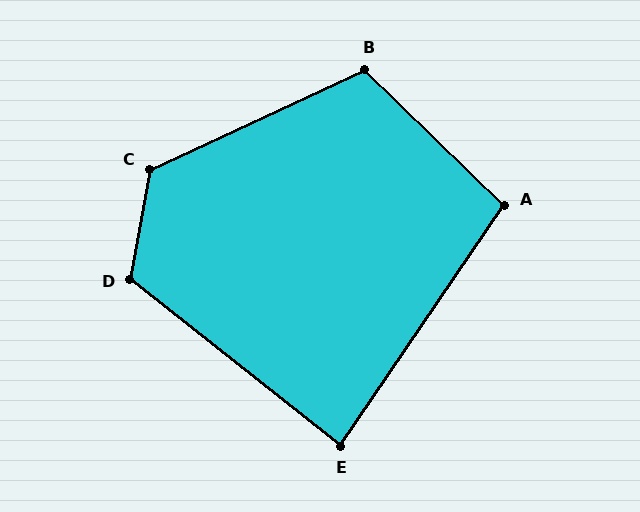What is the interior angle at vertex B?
Approximately 111 degrees (obtuse).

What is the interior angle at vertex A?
Approximately 100 degrees (obtuse).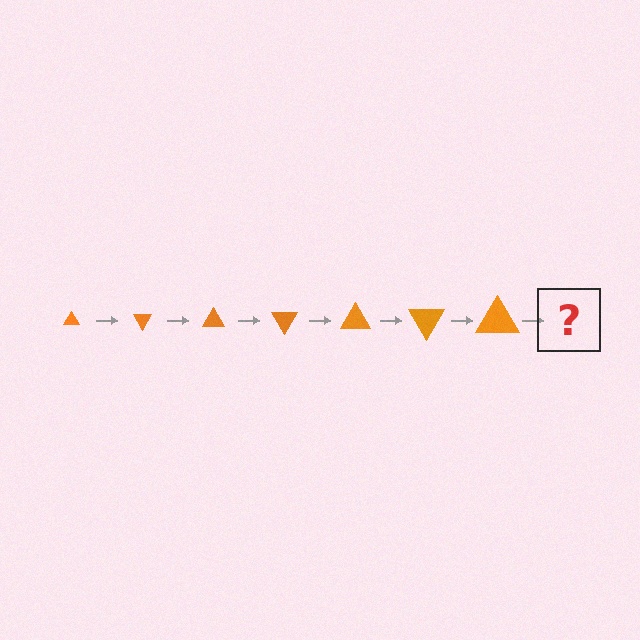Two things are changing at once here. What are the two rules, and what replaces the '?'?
The two rules are that the triangle grows larger each step and it rotates 60 degrees each step. The '?' should be a triangle, larger than the previous one and rotated 420 degrees from the start.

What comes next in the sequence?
The next element should be a triangle, larger than the previous one and rotated 420 degrees from the start.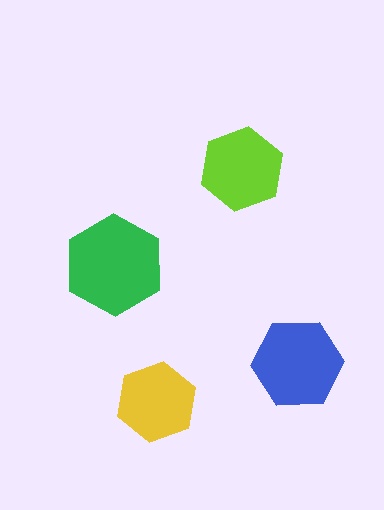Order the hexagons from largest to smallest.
the green one, the blue one, the lime one, the yellow one.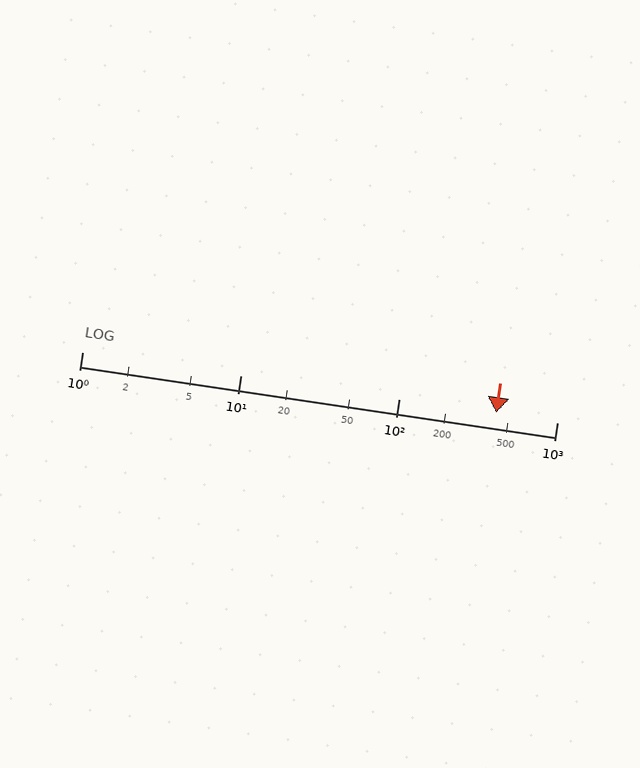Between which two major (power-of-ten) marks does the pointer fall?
The pointer is between 100 and 1000.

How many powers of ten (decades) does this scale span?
The scale spans 3 decades, from 1 to 1000.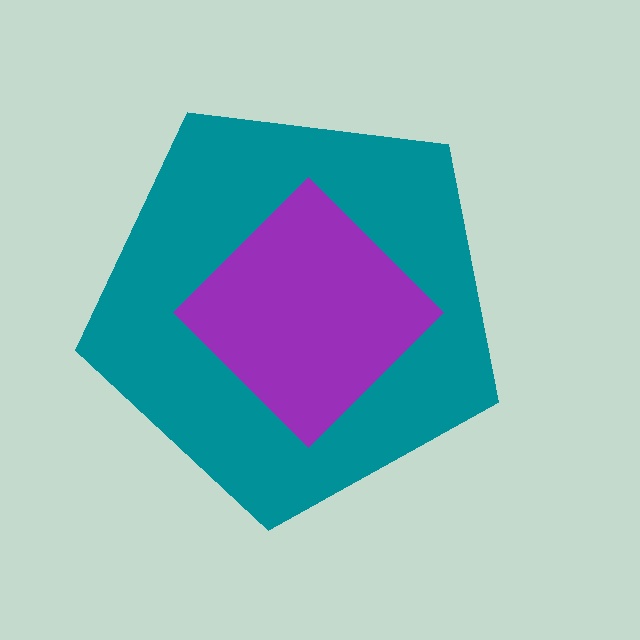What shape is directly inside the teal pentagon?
The purple diamond.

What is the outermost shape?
The teal pentagon.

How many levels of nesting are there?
2.